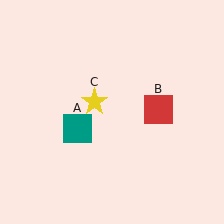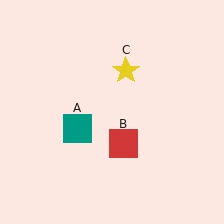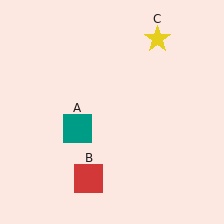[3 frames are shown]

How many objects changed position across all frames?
2 objects changed position: red square (object B), yellow star (object C).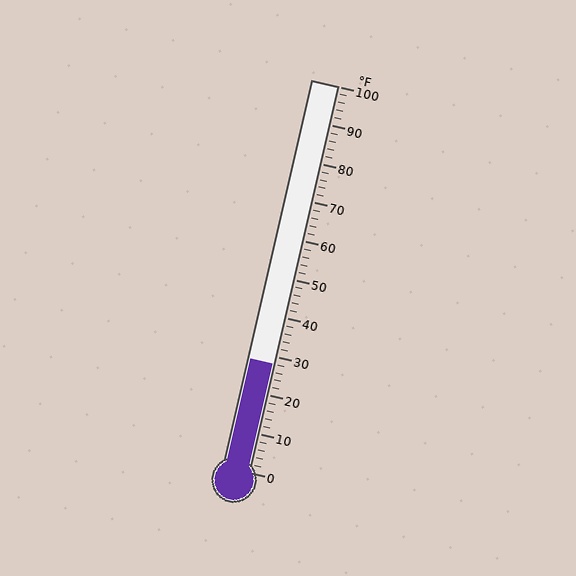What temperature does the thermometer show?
The thermometer shows approximately 28°F.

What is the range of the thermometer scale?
The thermometer scale ranges from 0°F to 100°F.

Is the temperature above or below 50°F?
The temperature is below 50°F.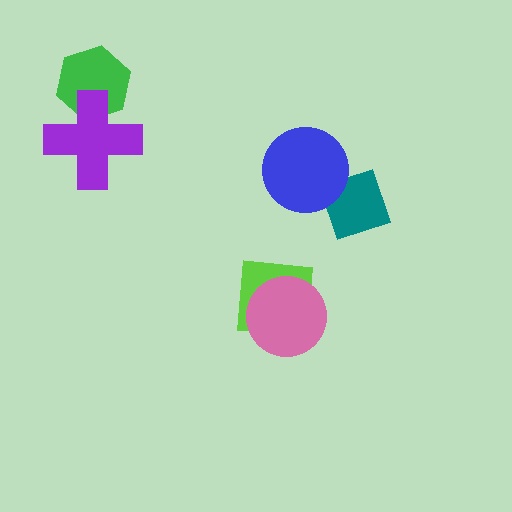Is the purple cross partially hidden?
No, no other shape covers it.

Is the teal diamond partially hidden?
Yes, it is partially covered by another shape.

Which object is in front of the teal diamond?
The blue circle is in front of the teal diamond.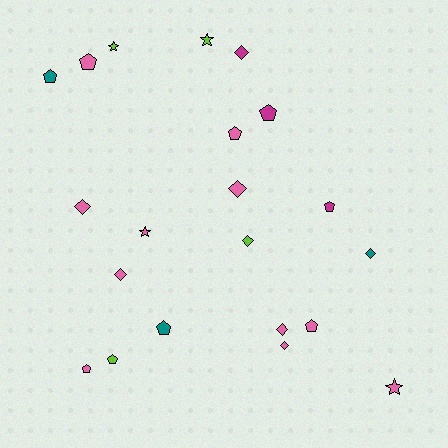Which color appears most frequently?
Pink, with 11 objects.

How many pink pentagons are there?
There are 4 pink pentagons.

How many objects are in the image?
There are 21 objects.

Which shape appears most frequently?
Pentagon, with 9 objects.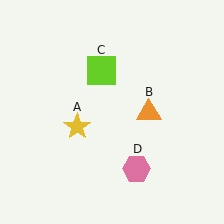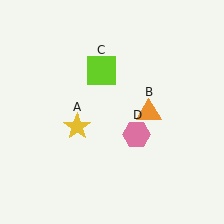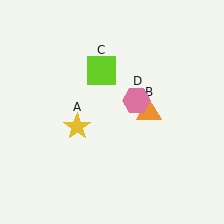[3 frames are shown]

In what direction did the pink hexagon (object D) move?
The pink hexagon (object D) moved up.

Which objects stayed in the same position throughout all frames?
Yellow star (object A) and orange triangle (object B) and lime square (object C) remained stationary.